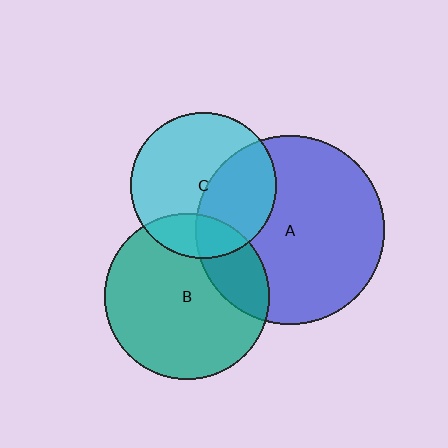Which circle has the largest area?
Circle A (blue).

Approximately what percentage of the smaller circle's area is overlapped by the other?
Approximately 20%.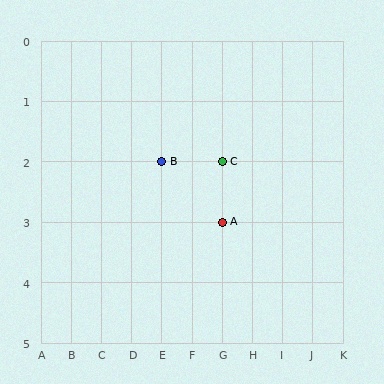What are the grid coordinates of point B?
Point B is at grid coordinates (E, 2).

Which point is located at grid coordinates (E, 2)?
Point B is at (E, 2).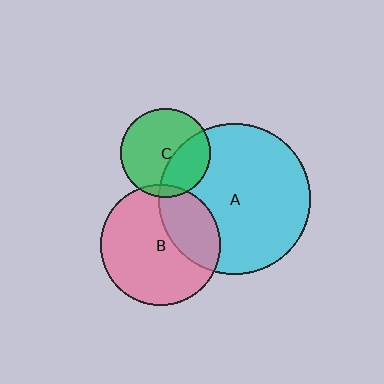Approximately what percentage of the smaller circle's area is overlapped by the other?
Approximately 30%.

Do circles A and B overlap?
Yes.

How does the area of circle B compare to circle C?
Approximately 1.8 times.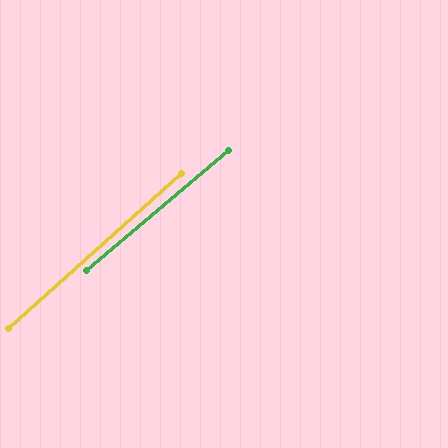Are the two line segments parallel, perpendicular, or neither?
Parallel — their directions differ by only 1.7°.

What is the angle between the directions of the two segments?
Approximately 2 degrees.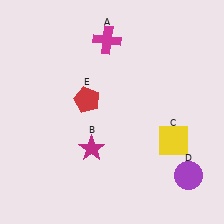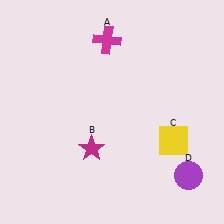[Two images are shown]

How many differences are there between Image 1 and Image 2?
There is 1 difference between the two images.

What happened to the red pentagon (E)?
The red pentagon (E) was removed in Image 2. It was in the top-left area of Image 1.